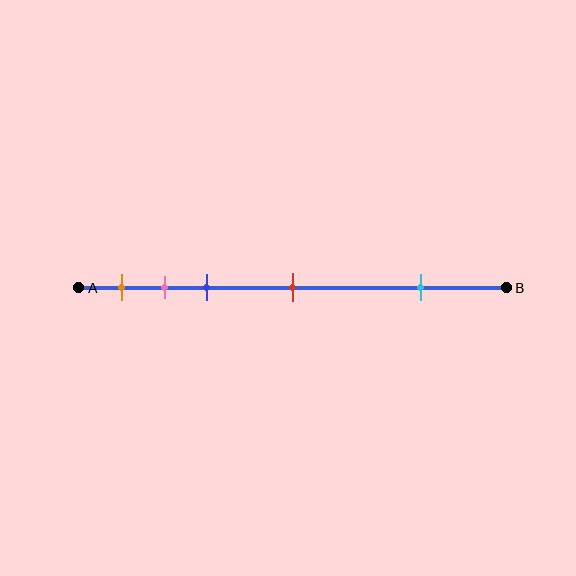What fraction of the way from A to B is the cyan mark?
The cyan mark is approximately 80% (0.8) of the way from A to B.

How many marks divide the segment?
There are 5 marks dividing the segment.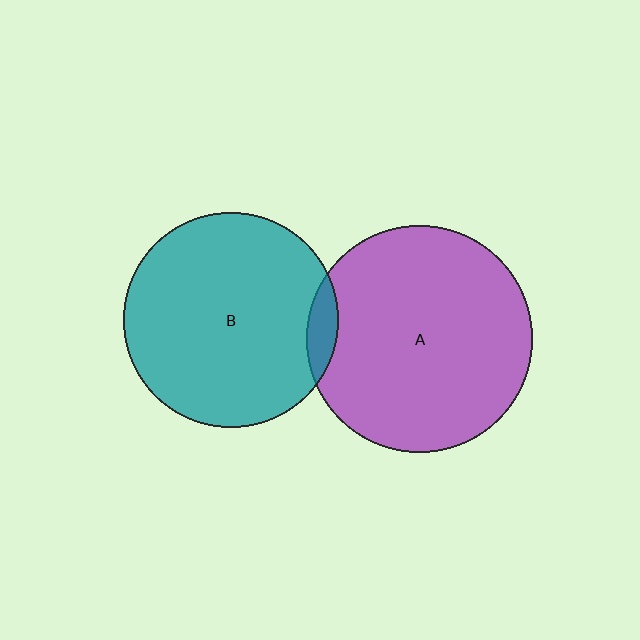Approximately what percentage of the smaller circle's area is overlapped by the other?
Approximately 5%.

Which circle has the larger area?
Circle A (purple).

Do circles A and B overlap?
Yes.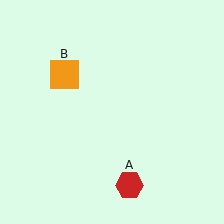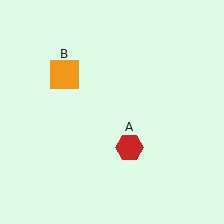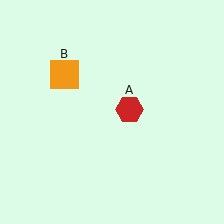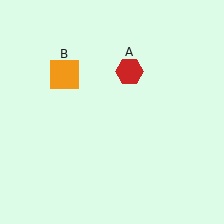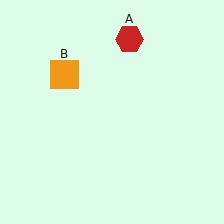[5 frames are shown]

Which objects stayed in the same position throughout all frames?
Orange square (object B) remained stationary.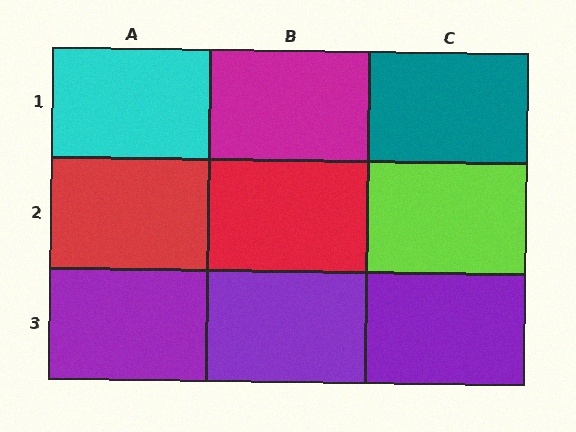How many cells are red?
2 cells are red.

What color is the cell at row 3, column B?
Purple.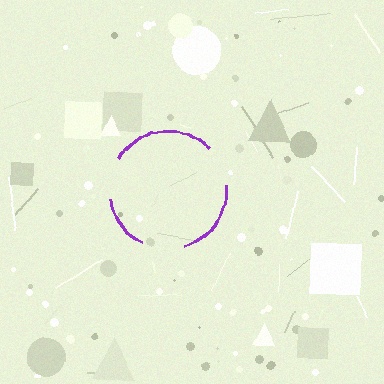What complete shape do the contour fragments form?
The contour fragments form a circle.